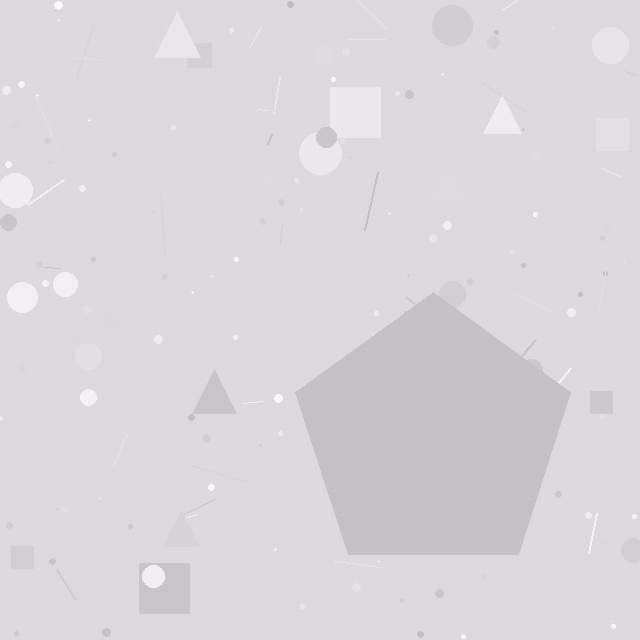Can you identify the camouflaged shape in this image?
The camouflaged shape is a pentagon.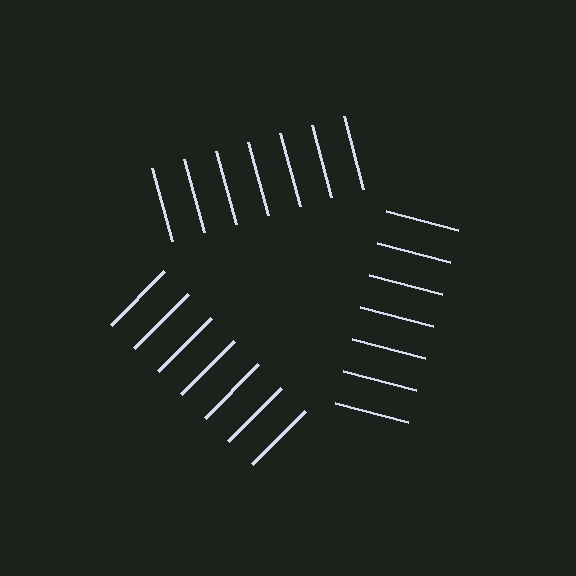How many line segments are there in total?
21 — 7 along each of the 3 edges.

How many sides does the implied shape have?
3 sides — the line-ends trace a triangle.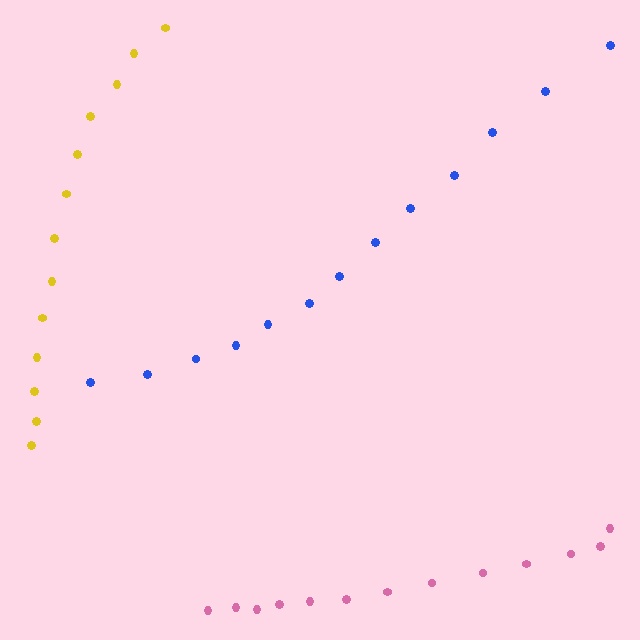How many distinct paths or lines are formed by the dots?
There are 3 distinct paths.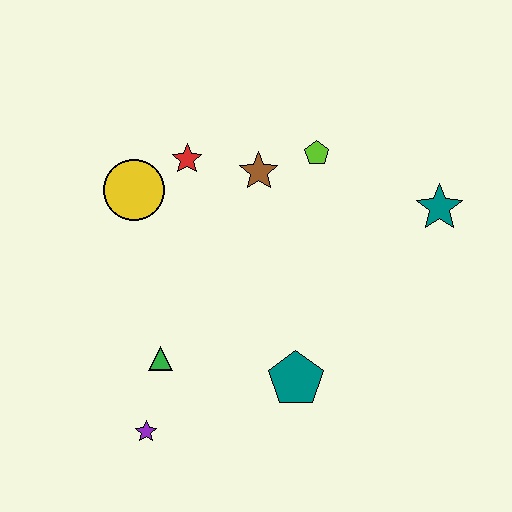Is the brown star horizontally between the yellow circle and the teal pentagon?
Yes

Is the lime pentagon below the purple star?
No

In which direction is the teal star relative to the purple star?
The teal star is to the right of the purple star.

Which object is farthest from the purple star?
The teal star is farthest from the purple star.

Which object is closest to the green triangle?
The purple star is closest to the green triangle.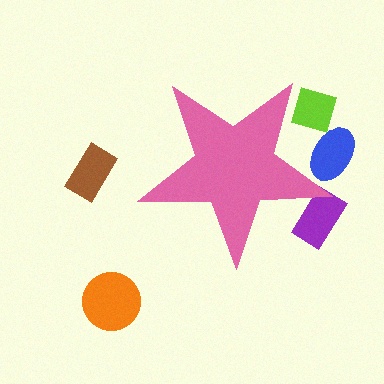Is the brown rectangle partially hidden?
No, the brown rectangle is fully visible.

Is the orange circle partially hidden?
No, the orange circle is fully visible.